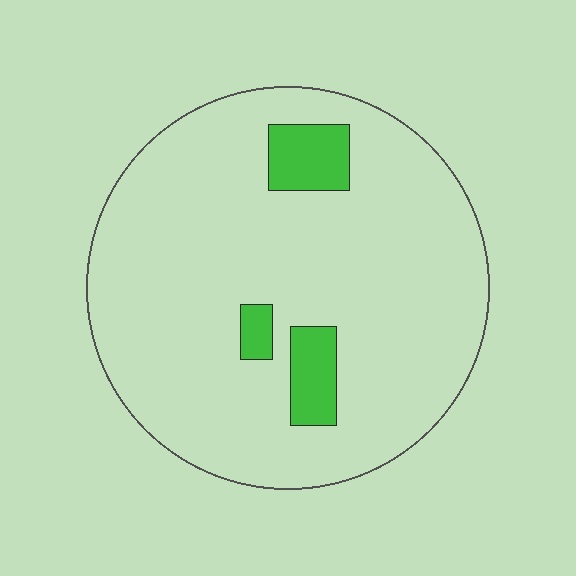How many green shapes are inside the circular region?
3.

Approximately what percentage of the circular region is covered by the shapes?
Approximately 10%.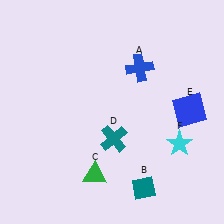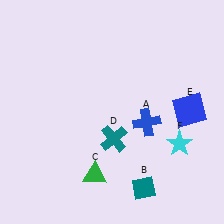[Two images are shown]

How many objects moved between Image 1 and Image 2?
1 object moved between the two images.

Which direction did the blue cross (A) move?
The blue cross (A) moved down.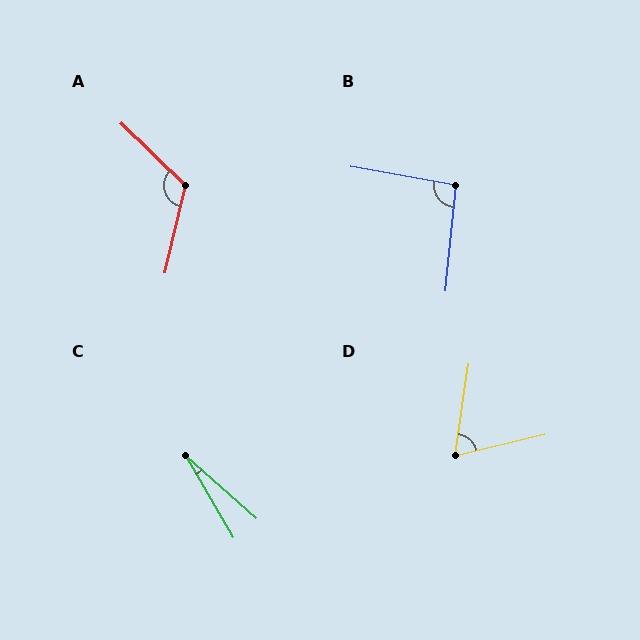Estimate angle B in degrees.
Approximately 94 degrees.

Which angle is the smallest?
C, at approximately 18 degrees.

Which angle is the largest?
A, at approximately 121 degrees.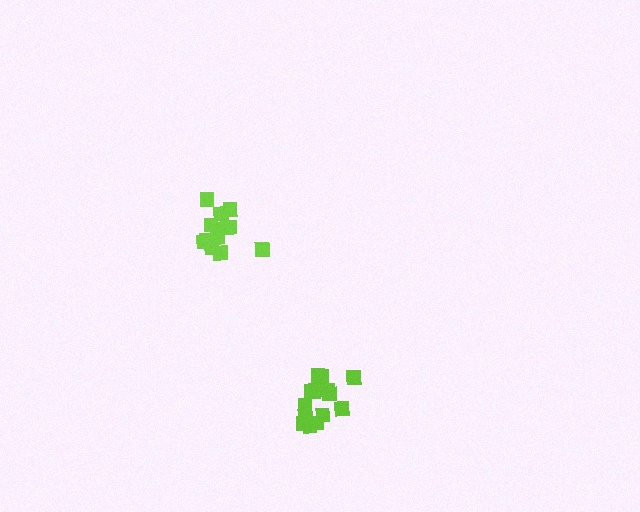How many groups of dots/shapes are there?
There are 2 groups.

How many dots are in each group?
Group 1: 14 dots, Group 2: 14 dots (28 total).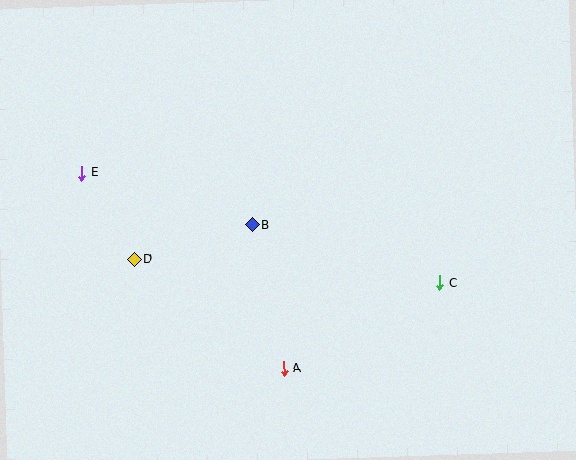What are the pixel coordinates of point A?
Point A is at (284, 369).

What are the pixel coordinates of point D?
Point D is at (134, 259).